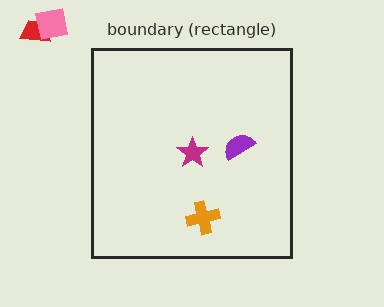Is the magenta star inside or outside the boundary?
Inside.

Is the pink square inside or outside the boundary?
Outside.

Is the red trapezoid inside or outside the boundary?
Outside.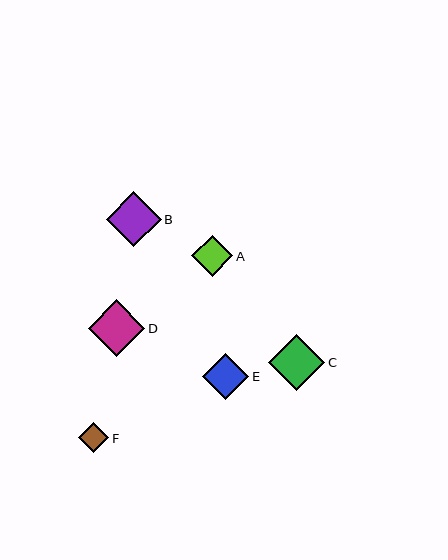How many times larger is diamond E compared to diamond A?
Diamond E is approximately 1.1 times the size of diamond A.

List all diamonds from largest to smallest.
From largest to smallest: D, C, B, E, A, F.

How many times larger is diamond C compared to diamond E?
Diamond C is approximately 1.2 times the size of diamond E.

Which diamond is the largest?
Diamond D is the largest with a size of approximately 57 pixels.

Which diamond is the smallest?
Diamond F is the smallest with a size of approximately 30 pixels.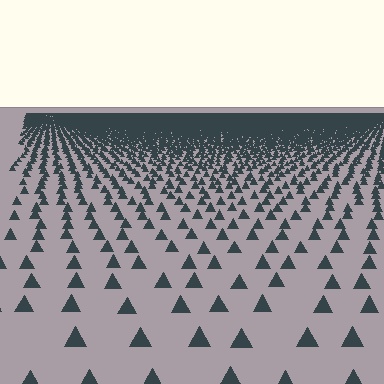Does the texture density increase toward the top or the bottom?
Density increases toward the top.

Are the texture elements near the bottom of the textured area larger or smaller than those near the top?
Larger. Near the bottom, elements are closer to the viewer and appear at a bigger on-screen size.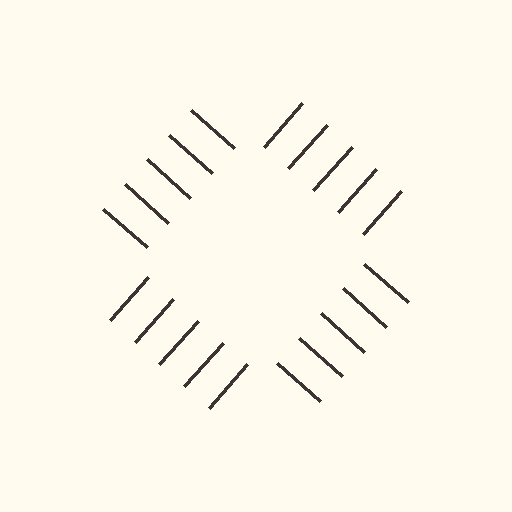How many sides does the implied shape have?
4 sides — the line-ends trace a square.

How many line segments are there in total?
20 — 5 along each of the 4 edges.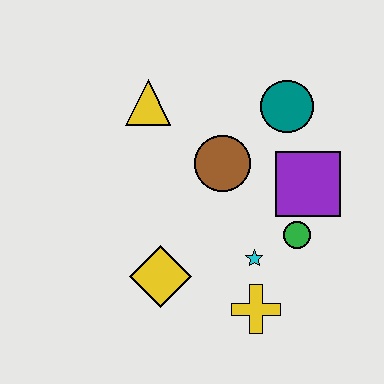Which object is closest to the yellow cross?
The cyan star is closest to the yellow cross.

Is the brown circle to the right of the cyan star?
No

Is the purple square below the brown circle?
Yes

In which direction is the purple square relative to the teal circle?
The purple square is below the teal circle.